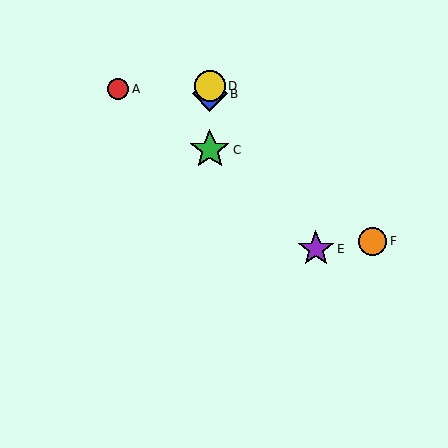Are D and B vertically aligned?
Yes, both are at x≈210.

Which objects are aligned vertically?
Objects B, C, D are aligned vertically.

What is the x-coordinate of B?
Object B is at x≈210.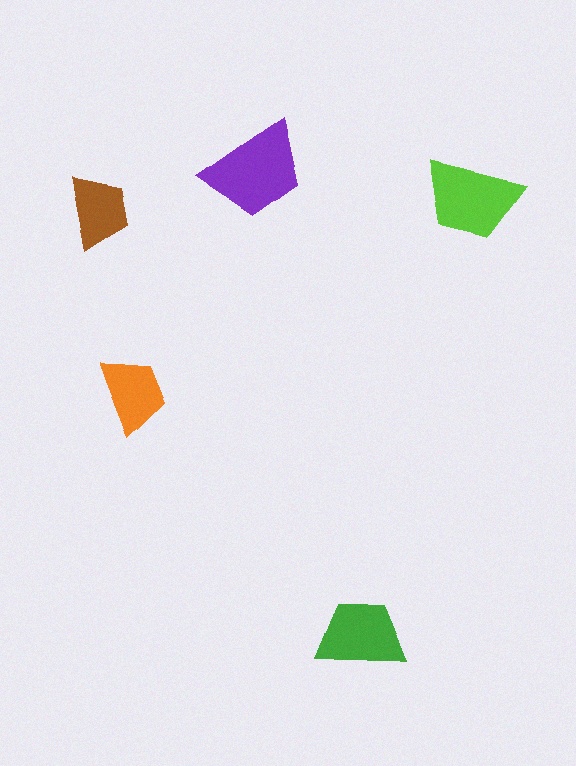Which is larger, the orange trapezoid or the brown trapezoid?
The orange one.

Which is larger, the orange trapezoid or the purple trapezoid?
The purple one.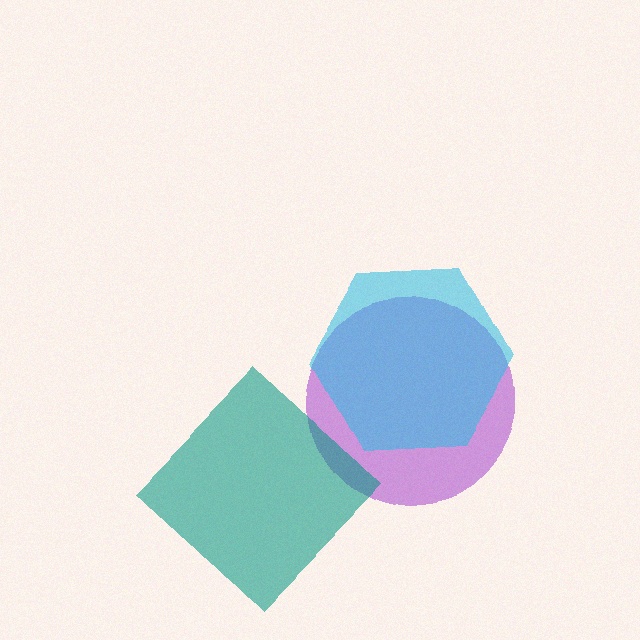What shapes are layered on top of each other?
The layered shapes are: a purple circle, a cyan hexagon, a teal diamond.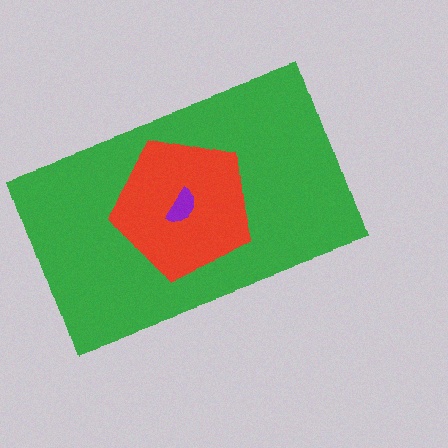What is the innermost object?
The purple semicircle.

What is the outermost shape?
The green rectangle.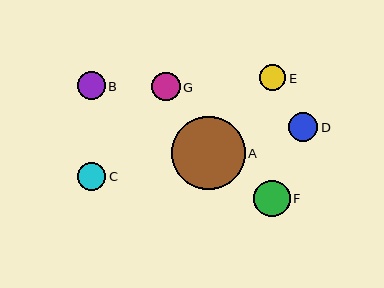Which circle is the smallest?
Circle E is the smallest with a size of approximately 26 pixels.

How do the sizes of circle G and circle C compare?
Circle G and circle C are approximately the same size.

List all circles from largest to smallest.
From largest to smallest: A, F, D, G, C, B, E.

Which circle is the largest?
Circle A is the largest with a size of approximately 74 pixels.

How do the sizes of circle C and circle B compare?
Circle C and circle B are approximately the same size.